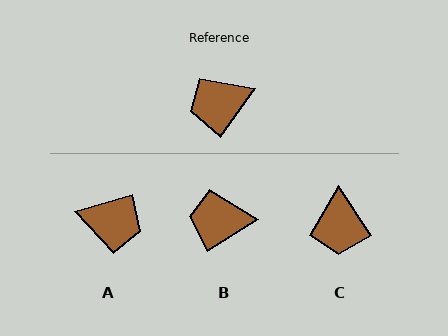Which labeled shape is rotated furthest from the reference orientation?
A, about 143 degrees away.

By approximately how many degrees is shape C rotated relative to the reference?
Approximately 70 degrees counter-clockwise.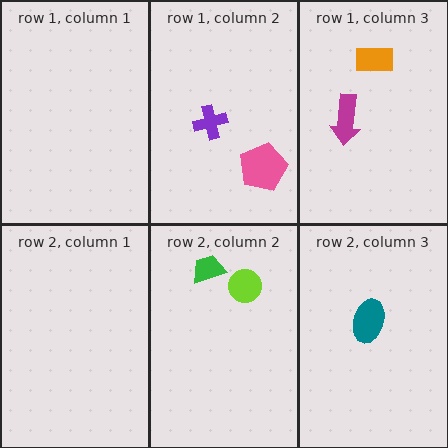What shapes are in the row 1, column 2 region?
The purple cross, the pink pentagon.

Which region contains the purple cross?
The row 1, column 2 region.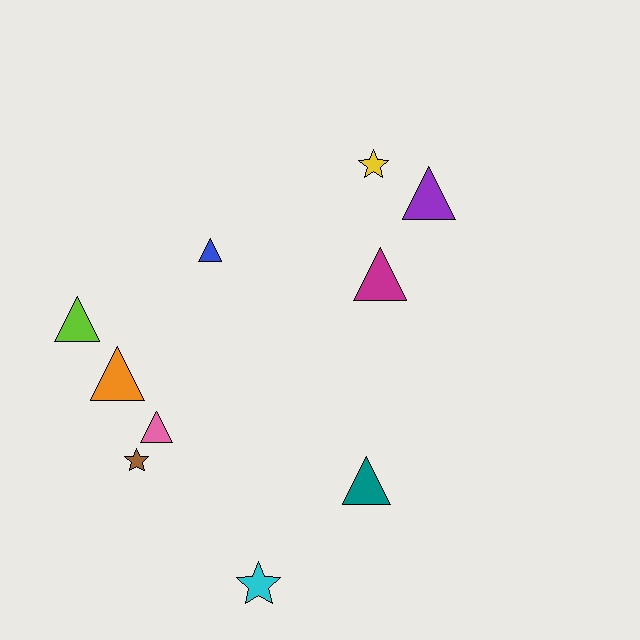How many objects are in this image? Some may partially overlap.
There are 10 objects.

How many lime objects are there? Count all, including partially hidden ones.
There is 1 lime object.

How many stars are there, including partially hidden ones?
There are 3 stars.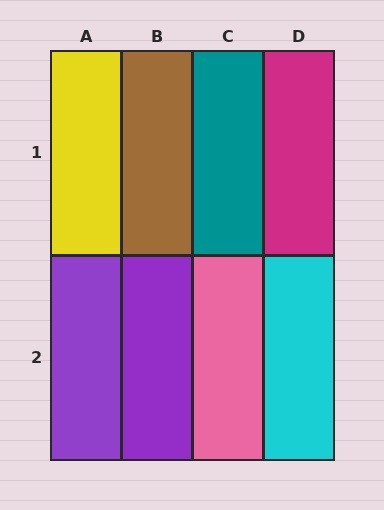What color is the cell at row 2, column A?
Purple.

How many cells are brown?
1 cell is brown.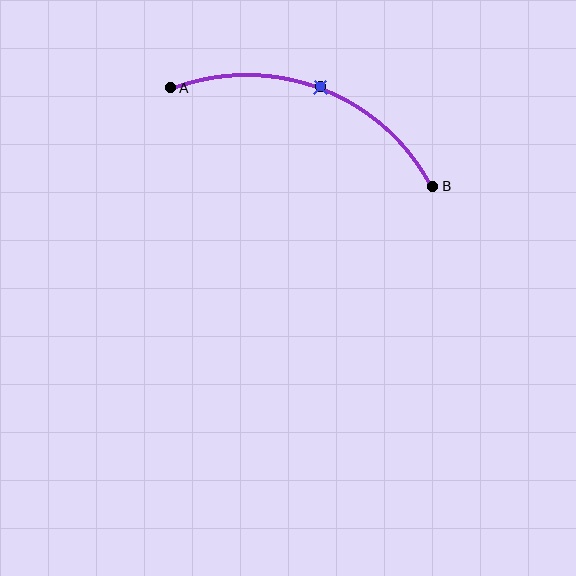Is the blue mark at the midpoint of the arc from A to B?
Yes. The blue mark lies on the arc at equal arc-length from both A and B — it is the arc midpoint.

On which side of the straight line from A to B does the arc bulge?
The arc bulges above the straight line connecting A and B.